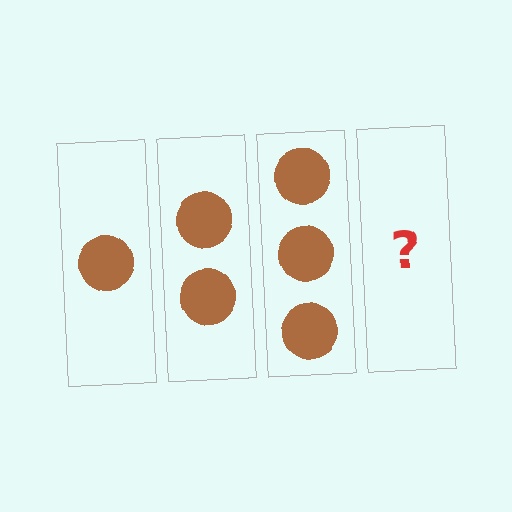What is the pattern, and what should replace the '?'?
The pattern is that each step adds one more circle. The '?' should be 4 circles.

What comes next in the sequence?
The next element should be 4 circles.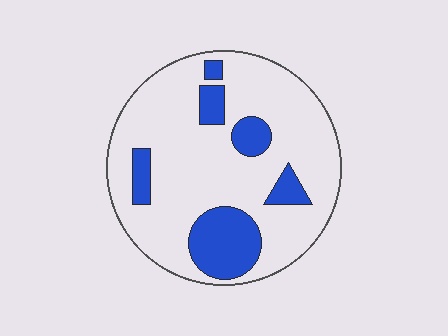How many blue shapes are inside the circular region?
6.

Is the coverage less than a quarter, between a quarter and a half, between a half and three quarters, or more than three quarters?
Less than a quarter.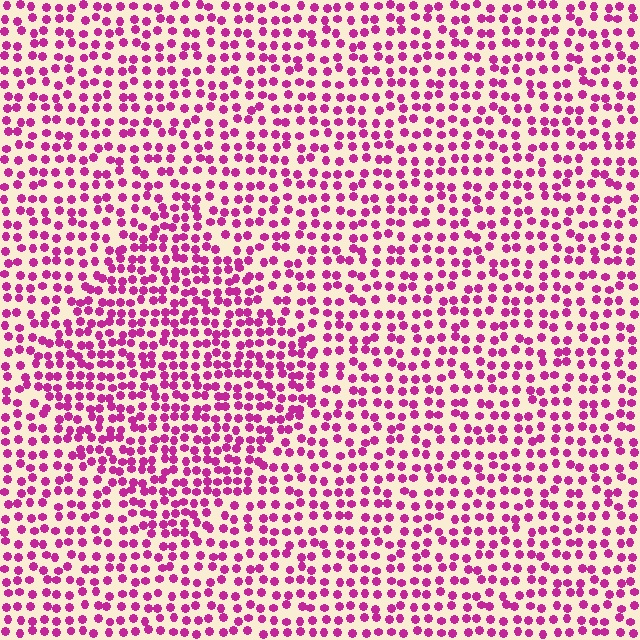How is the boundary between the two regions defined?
The boundary is defined by a change in element density (approximately 1.5x ratio). All elements are the same color, size, and shape.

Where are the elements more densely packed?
The elements are more densely packed inside the diamond boundary.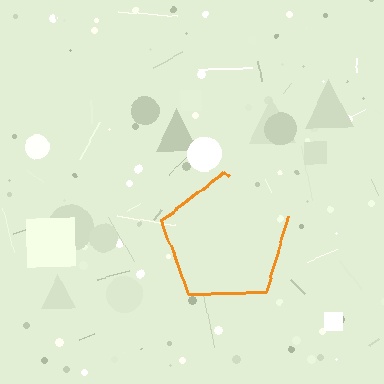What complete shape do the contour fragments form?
The contour fragments form a pentagon.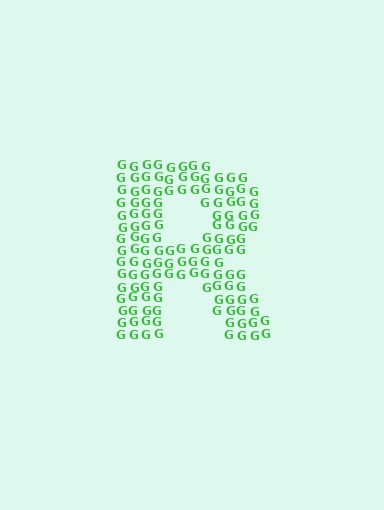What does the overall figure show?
The overall figure shows the letter R.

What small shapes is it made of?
It is made of small letter G's.